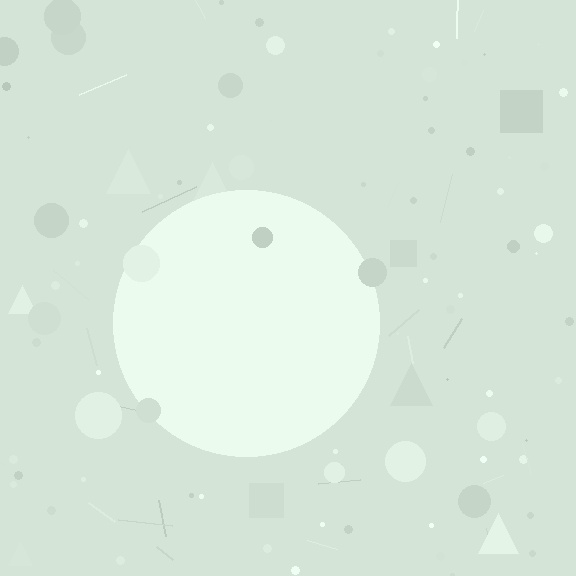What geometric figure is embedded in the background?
A circle is embedded in the background.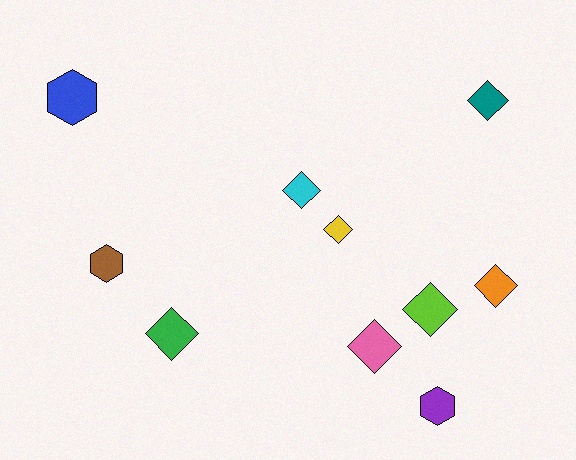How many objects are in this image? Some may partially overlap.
There are 10 objects.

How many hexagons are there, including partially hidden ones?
There are 3 hexagons.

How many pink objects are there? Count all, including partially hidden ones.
There is 1 pink object.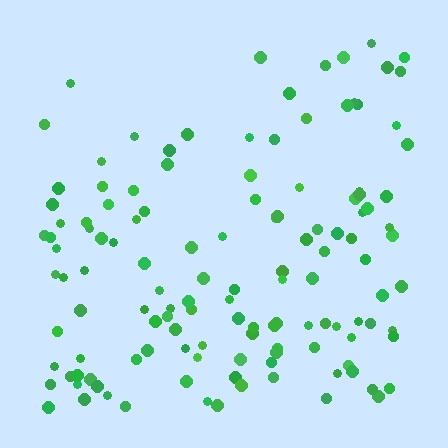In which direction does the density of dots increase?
From top to bottom, with the bottom side densest.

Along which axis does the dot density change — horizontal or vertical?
Vertical.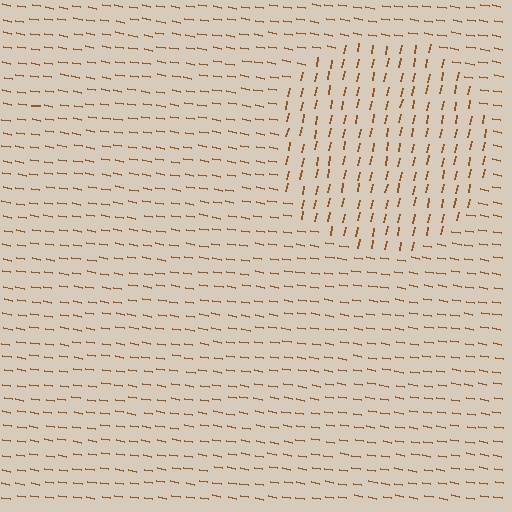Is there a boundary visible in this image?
Yes, there is a texture boundary formed by a change in line orientation.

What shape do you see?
I see a circle.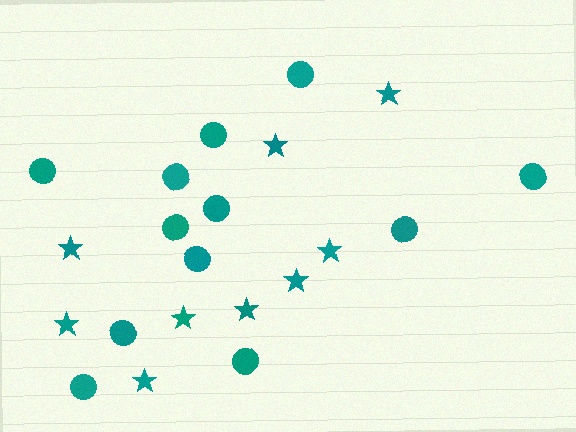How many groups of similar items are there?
There are 2 groups: one group of circles (12) and one group of stars (9).